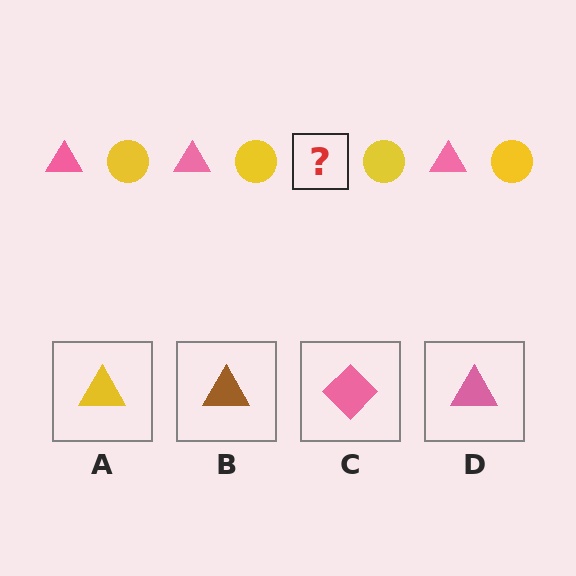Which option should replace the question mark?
Option D.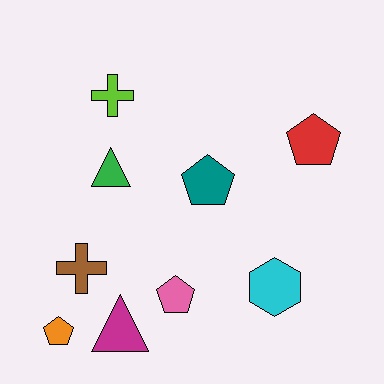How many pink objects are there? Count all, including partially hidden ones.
There is 1 pink object.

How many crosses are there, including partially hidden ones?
There are 2 crosses.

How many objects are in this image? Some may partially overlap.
There are 9 objects.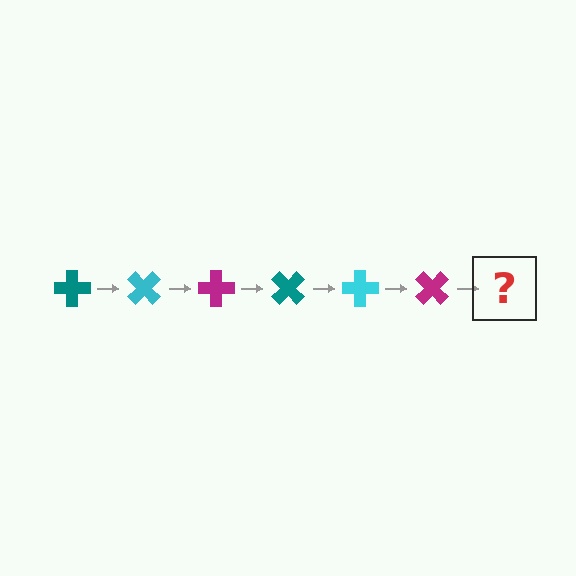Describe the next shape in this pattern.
It should be a teal cross, rotated 270 degrees from the start.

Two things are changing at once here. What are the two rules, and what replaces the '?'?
The two rules are that it rotates 45 degrees each step and the color cycles through teal, cyan, and magenta. The '?' should be a teal cross, rotated 270 degrees from the start.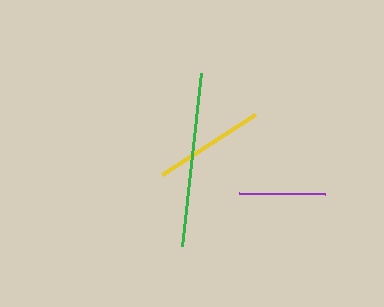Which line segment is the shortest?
The purple line is the shortest at approximately 86 pixels.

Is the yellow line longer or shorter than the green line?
The green line is longer than the yellow line.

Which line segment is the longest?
The green line is the longest at approximately 174 pixels.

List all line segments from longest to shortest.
From longest to shortest: green, yellow, purple.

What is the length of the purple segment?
The purple segment is approximately 86 pixels long.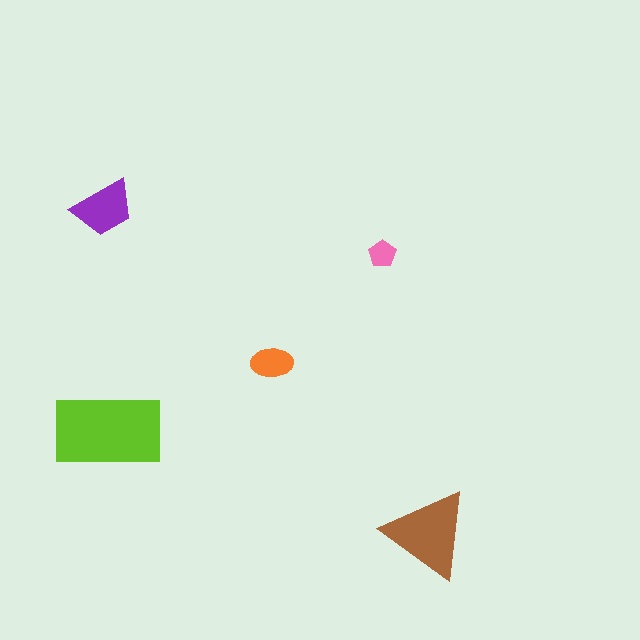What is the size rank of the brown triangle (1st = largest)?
2nd.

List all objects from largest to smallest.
The lime rectangle, the brown triangle, the purple trapezoid, the orange ellipse, the pink pentagon.